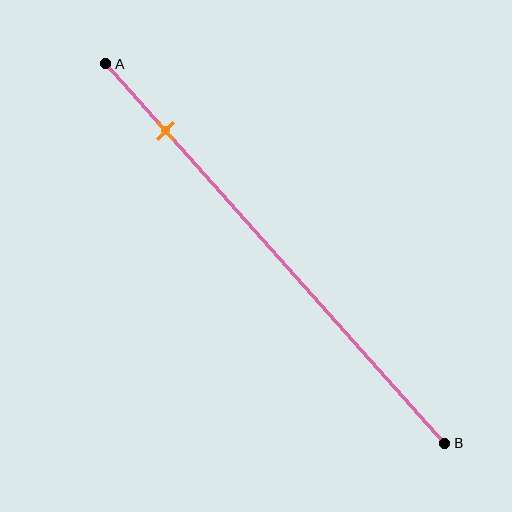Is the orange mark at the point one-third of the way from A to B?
No, the mark is at about 20% from A, not at the 33% one-third point.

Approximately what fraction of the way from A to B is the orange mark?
The orange mark is approximately 20% of the way from A to B.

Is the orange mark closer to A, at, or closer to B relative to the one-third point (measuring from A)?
The orange mark is closer to point A than the one-third point of segment AB.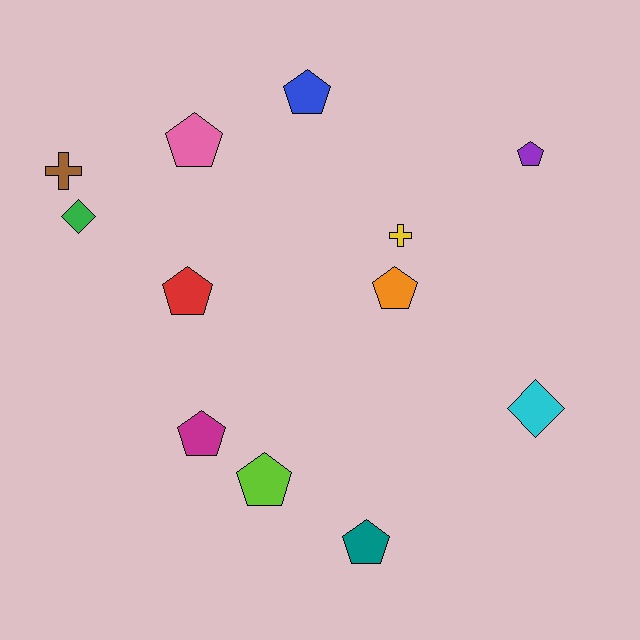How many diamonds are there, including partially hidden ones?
There are 2 diamonds.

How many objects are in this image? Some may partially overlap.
There are 12 objects.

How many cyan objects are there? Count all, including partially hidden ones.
There is 1 cyan object.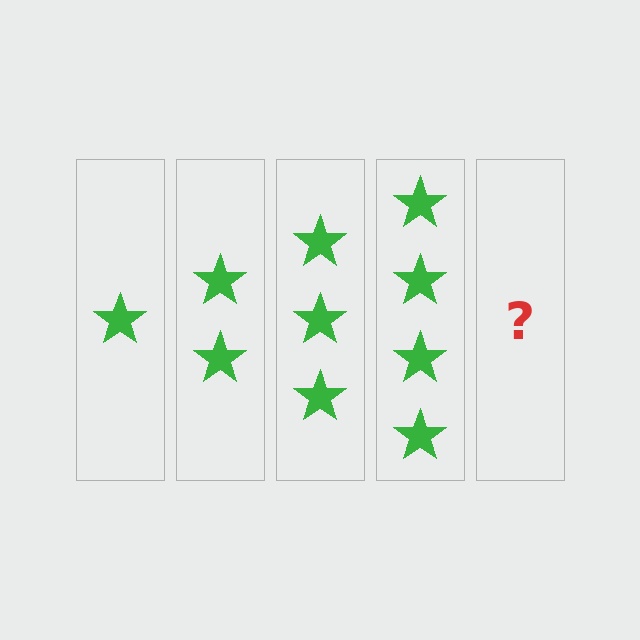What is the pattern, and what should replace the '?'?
The pattern is that each step adds one more star. The '?' should be 5 stars.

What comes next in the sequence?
The next element should be 5 stars.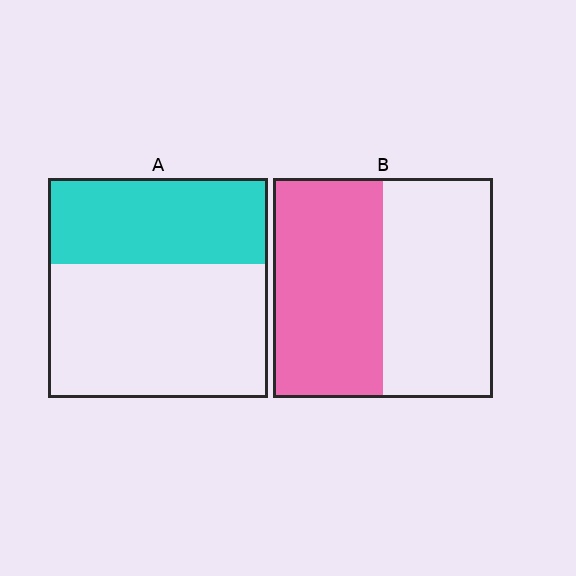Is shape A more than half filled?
No.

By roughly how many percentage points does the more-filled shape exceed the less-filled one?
By roughly 10 percentage points (B over A).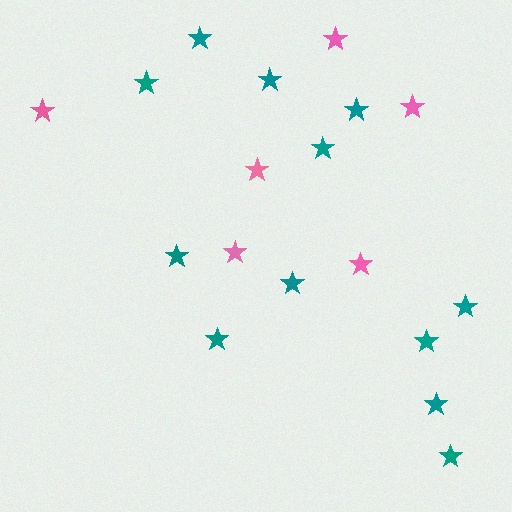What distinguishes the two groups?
There are 2 groups: one group of teal stars (12) and one group of pink stars (6).